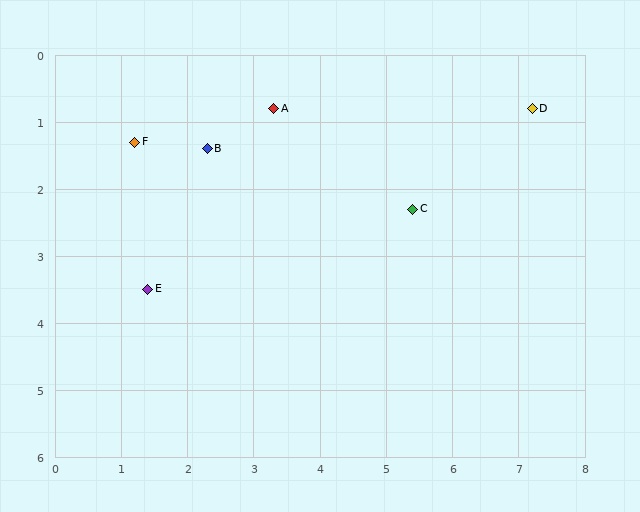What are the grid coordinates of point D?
Point D is at approximately (7.2, 0.8).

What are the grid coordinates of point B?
Point B is at approximately (2.3, 1.4).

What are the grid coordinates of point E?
Point E is at approximately (1.4, 3.5).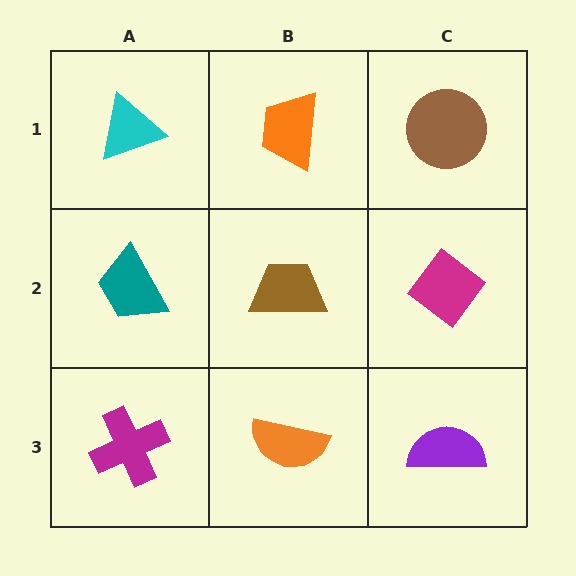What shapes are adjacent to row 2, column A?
A cyan triangle (row 1, column A), a magenta cross (row 3, column A), a brown trapezoid (row 2, column B).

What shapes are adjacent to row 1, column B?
A brown trapezoid (row 2, column B), a cyan triangle (row 1, column A), a brown circle (row 1, column C).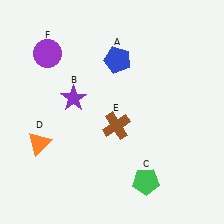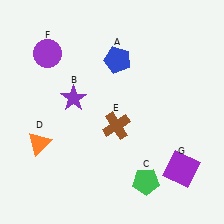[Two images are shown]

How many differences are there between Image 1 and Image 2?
There is 1 difference between the two images.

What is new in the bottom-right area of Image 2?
A purple square (G) was added in the bottom-right area of Image 2.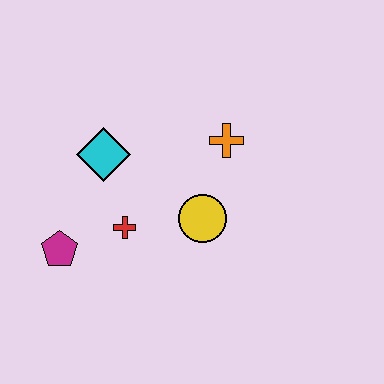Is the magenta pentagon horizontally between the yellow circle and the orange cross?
No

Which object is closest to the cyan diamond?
The red cross is closest to the cyan diamond.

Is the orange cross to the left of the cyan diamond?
No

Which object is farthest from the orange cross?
The magenta pentagon is farthest from the orange cross.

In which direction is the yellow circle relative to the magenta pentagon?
The yellow circle is to the right of the magenta pentagon.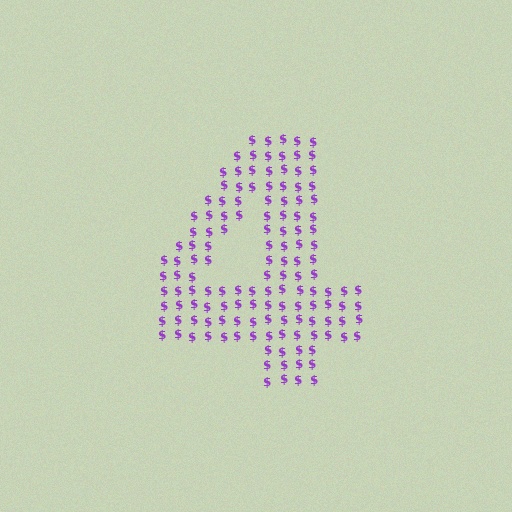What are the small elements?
The small elements are dollar signs.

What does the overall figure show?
The overall figure shows the digit 4.